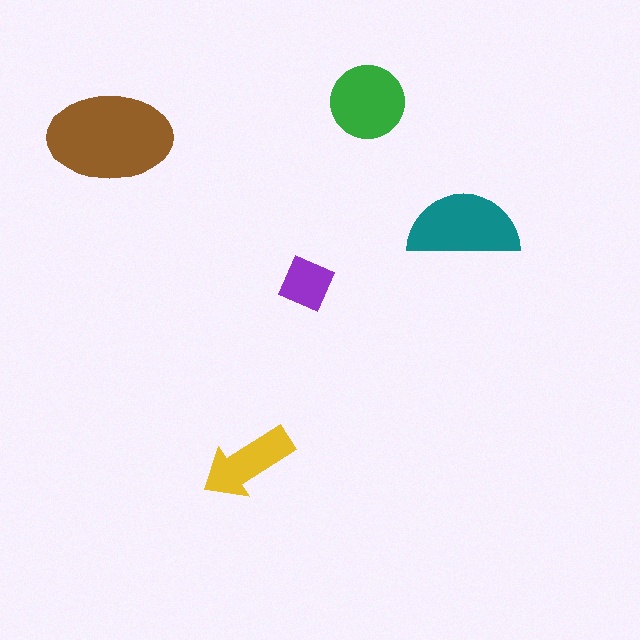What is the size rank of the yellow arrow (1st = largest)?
4th.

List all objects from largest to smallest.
The brown ellipse, the teal semicircle, the green circle, the yellow arrow, the purple diamond.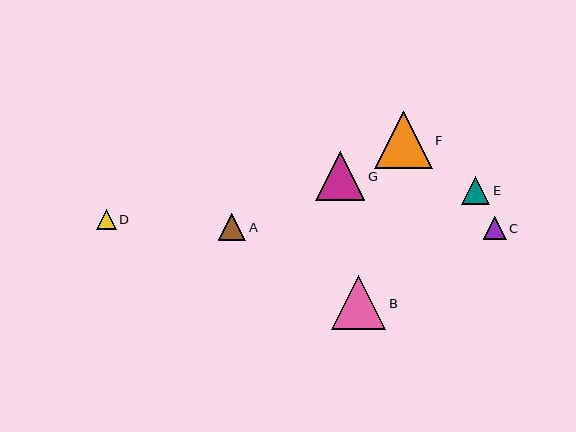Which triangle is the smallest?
Triangle D is the smallest with a size of approximately 20 pixels.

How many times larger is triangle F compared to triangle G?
Triangle F is approximately 1.2 times the size of triangle G.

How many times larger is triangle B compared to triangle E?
Triangle B is approximately 1.9 times the size of triangle E.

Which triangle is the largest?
Triangle F is the largest with a size of approximately 58 pixels.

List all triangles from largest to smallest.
From largest to smallest: F, B, G, E, A, C, D.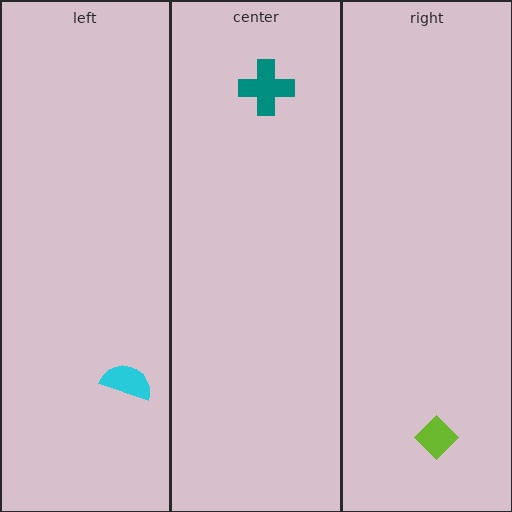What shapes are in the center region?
The teal cross.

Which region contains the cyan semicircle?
The left region.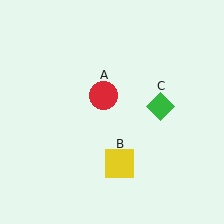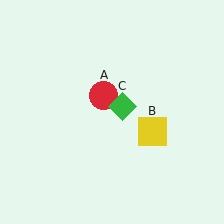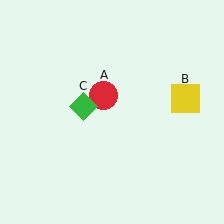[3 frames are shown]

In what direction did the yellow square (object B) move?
The yellow square (object B) moved up and to the right.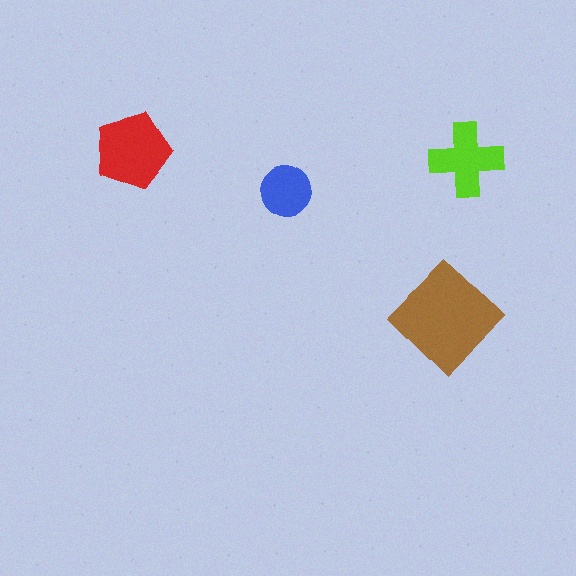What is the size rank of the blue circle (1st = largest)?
4th.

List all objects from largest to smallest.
The brown diamond, the red pentagon, the lime cross, the blue circle.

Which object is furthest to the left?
The red pentagon is leftmost.